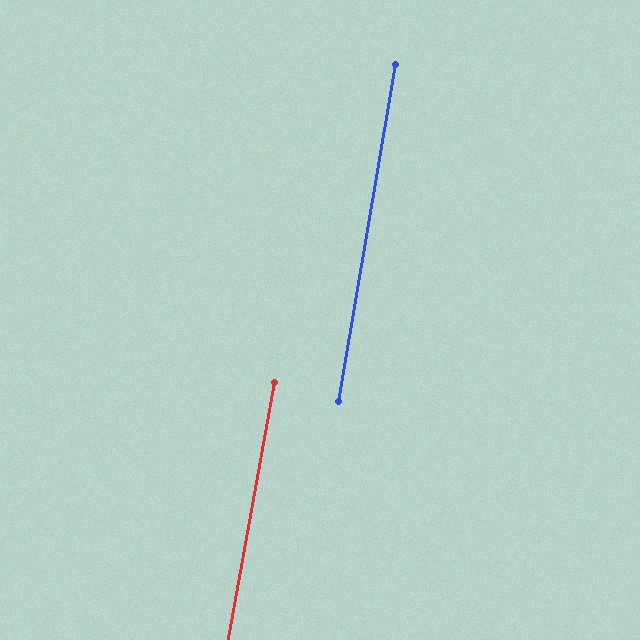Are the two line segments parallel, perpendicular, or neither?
Parallel — their directions differ by only 0.6°.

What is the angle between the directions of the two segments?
Approximately 1 degree.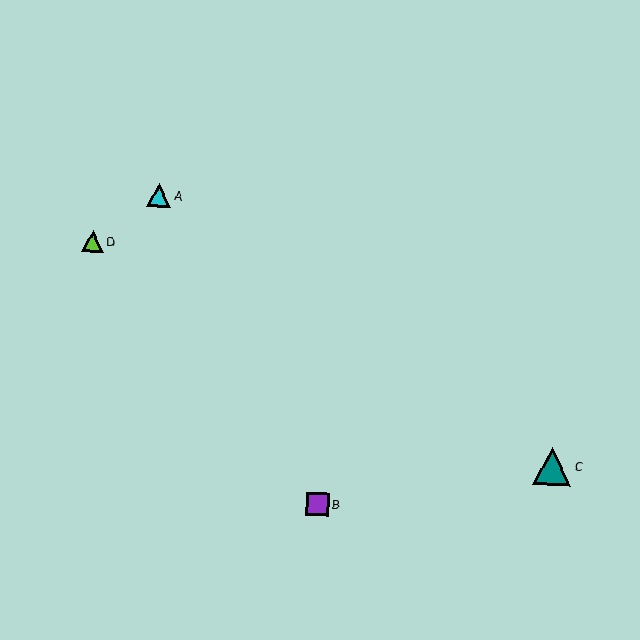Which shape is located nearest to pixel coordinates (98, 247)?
The lime triangle (labeled D) at (93, 241) is nearest to that location.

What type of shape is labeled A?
Shape A is a cyan triangle.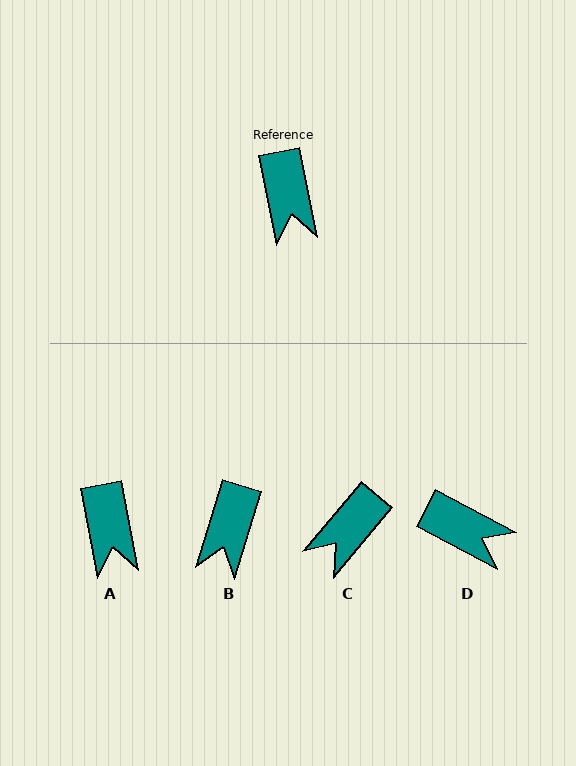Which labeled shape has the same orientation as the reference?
A.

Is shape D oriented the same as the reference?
No, it is off by about 51 degrees.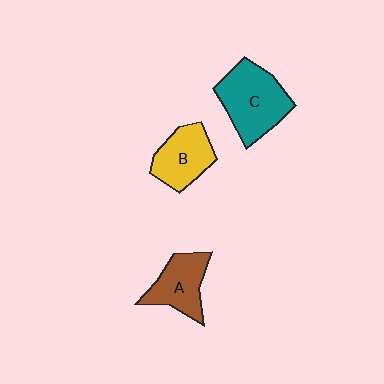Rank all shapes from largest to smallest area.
From largest to smallest: C (teal), B (yellow), A (brown).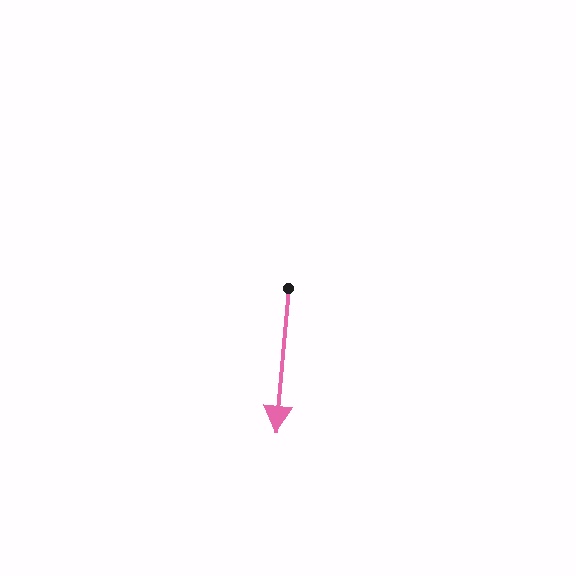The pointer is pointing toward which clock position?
Roughly 6 o'clock.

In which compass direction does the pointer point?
South.